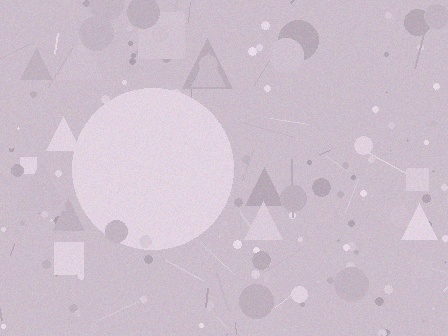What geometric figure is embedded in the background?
A circle is embedded in the background.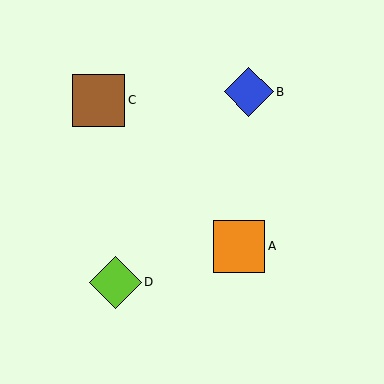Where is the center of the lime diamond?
The center of the lime diamond is at (115, 282).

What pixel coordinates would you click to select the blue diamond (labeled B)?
Click at (249, 92) to select the blue diamond B.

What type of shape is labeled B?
Shape B is a blue diamond.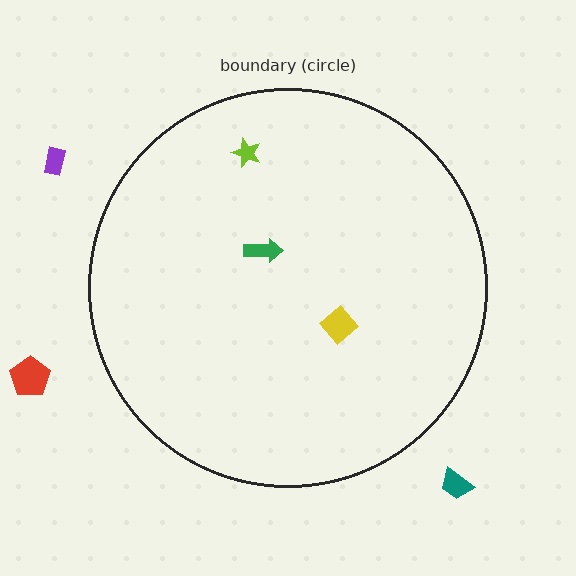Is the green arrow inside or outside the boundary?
Inside.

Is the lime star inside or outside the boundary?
Inside.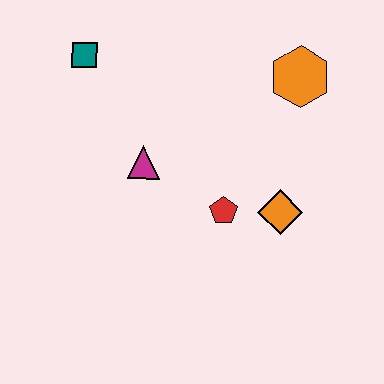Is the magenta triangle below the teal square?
Yes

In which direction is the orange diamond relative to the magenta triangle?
The orange diamond is to the right of the magenta triangle.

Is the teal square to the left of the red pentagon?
Yes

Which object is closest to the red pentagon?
The orange diamond is closest to the red pentagon.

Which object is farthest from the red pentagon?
The teal square is farthest from the red pentagon.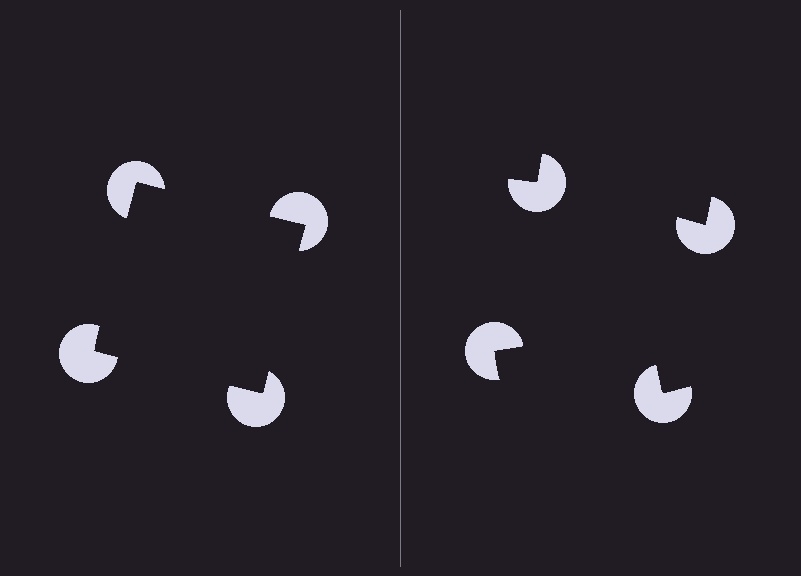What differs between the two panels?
The pac-man discs are positioned identically on both sides; only the wedge orientations differ. On the left they align to a square; on the right they are misaligned.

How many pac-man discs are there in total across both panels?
8 — 4 on each side.